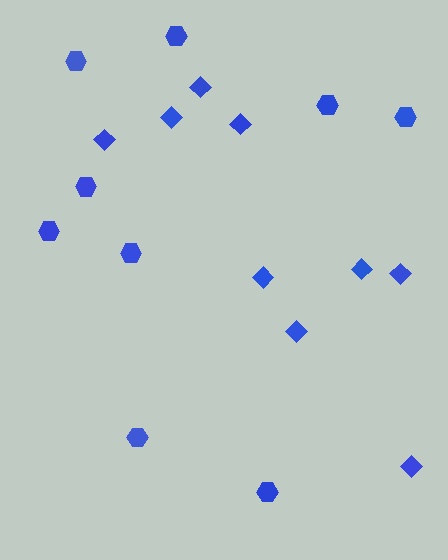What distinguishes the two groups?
There are 2 groups: one group of hexagons (9) and one group of diamonds (9).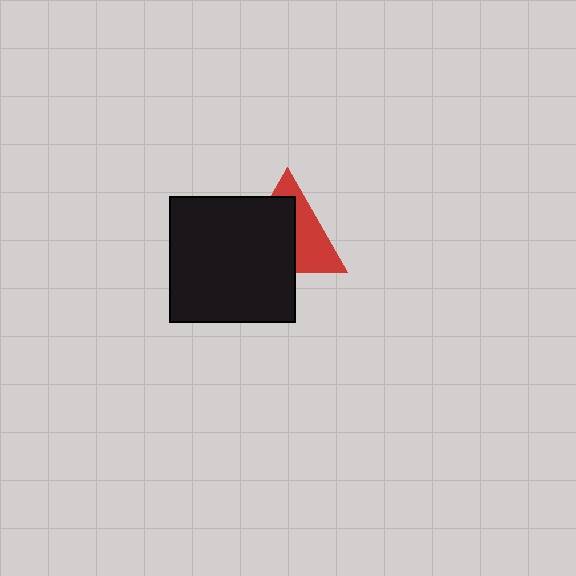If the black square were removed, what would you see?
You would see the complete red triangle.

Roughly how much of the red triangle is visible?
A small part of it is visible (roughly 44%).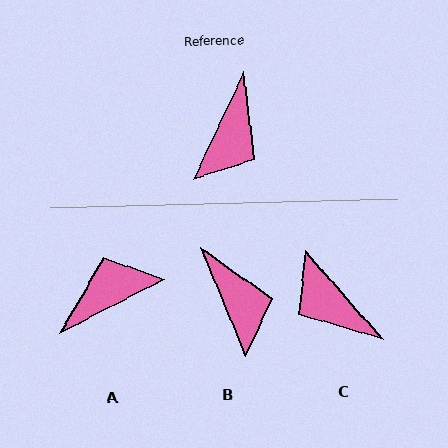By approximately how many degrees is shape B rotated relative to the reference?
Approximately 47 degrees counter-clockwise.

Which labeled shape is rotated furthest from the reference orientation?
A, about 142 degrees away.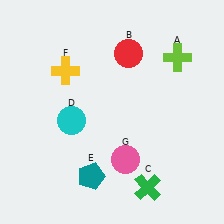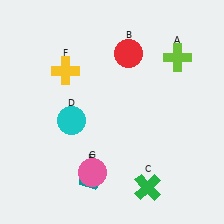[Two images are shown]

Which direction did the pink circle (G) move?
The pink circle (G) moved left.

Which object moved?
The pink circle (G) moved left.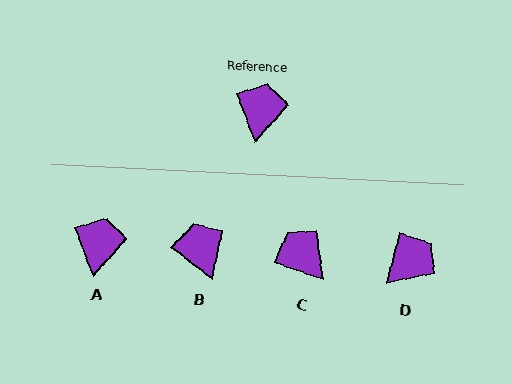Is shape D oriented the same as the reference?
No, it is off by about 36 degrees.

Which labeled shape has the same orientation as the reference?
A.